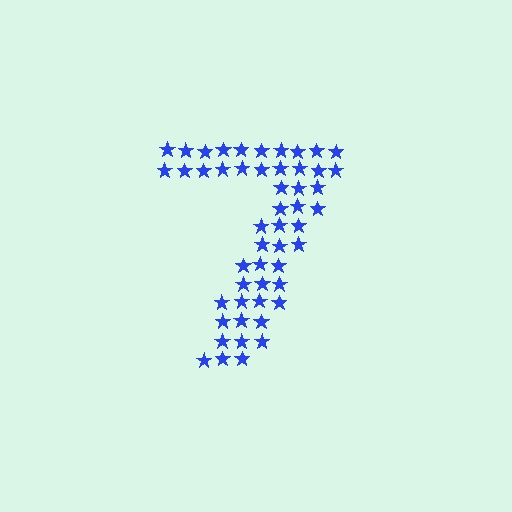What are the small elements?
The small elements are stars.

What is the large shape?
The large shape is the digit 7.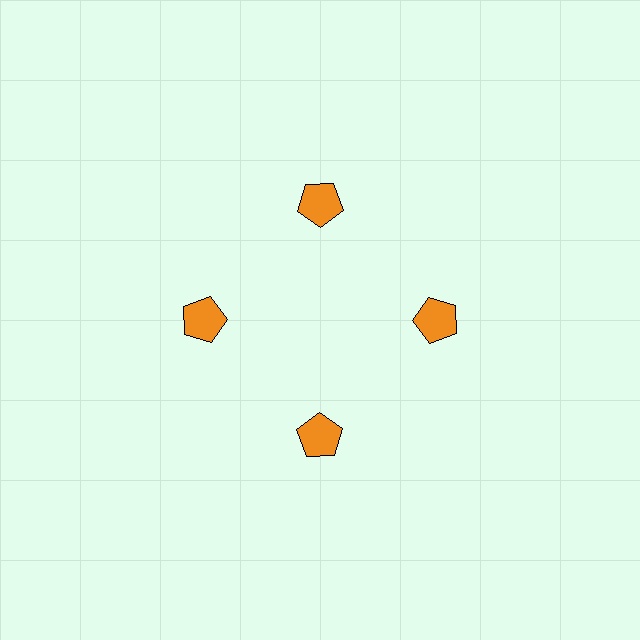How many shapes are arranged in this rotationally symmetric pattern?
There are 4 shapes, arranged in 4 groups of 1.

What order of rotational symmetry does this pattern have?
This pattern has 4-fold rotational symmetry.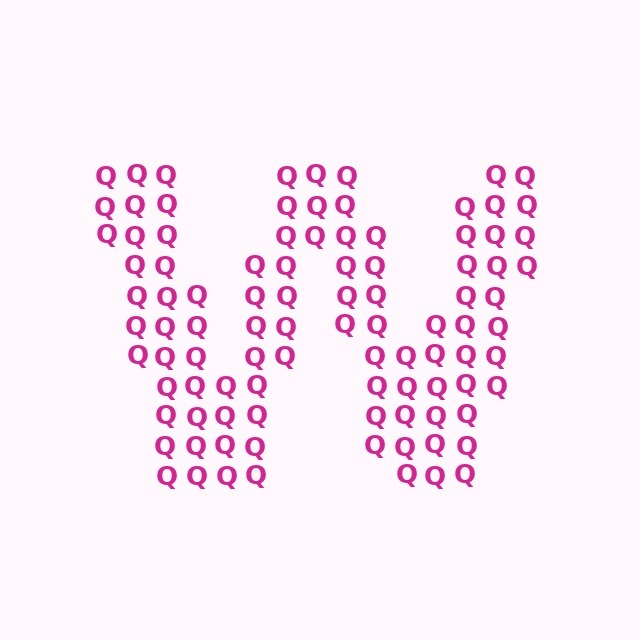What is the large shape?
The large shape is the letter W.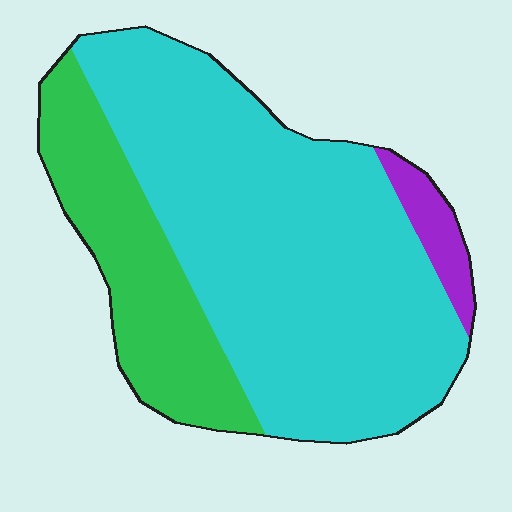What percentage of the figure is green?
Green takes up about one quarter (1/4) of the figure.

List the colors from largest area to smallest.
From largest to smallest: cyan, green, purple.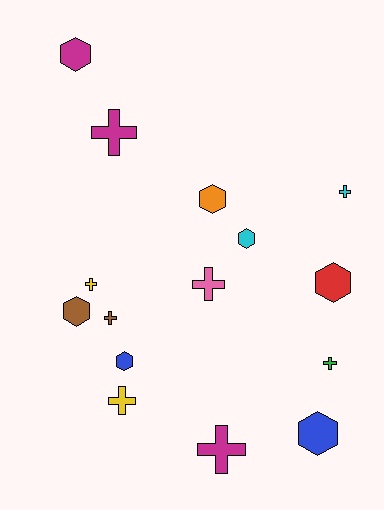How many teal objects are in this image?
There are no teal objects.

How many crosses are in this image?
There are 8 crosses.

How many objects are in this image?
There are 15 objects.